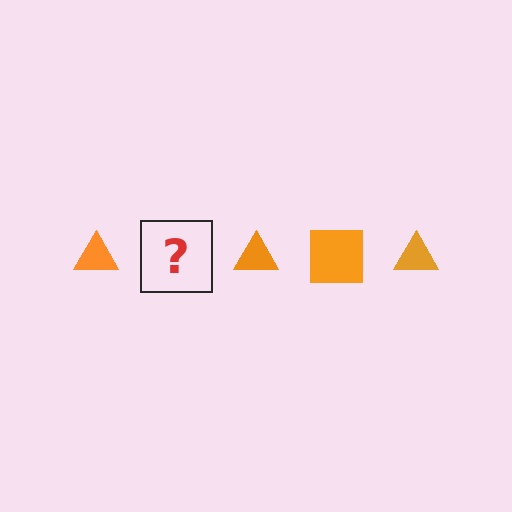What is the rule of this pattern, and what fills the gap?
The rule is that the pattern cycles through triangle, square shapes in orange. The gap should be filled with an orange square.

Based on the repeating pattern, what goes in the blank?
The blank should be an orange square.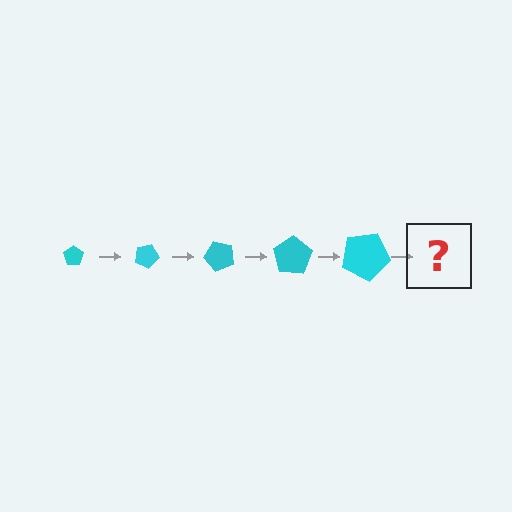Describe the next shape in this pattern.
It should be a pentagon, larger than the previous one and rotated 125 degrees from the start.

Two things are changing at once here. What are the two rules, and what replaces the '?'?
The two rules are that the pentagon grows larger each step and it rotates 25 degrees each step. The '?' should be a pentagon, larger than the previous one and rotated 125 degrees from the start.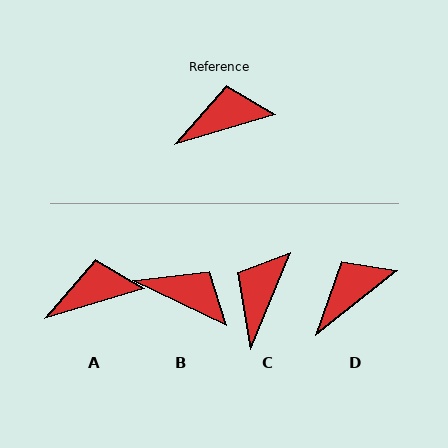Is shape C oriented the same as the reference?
No, it is off by about 51 degrees.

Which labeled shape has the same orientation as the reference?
A.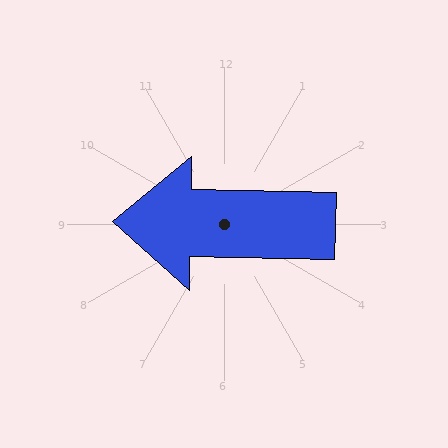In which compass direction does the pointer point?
West.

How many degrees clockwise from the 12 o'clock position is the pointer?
Approximately 271 degrees.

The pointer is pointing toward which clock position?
Roughly 9 o'clock.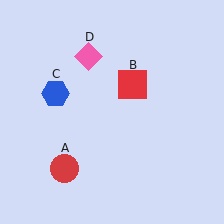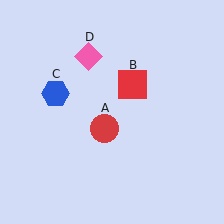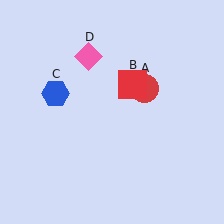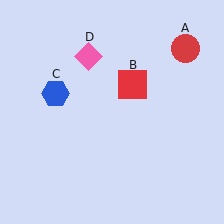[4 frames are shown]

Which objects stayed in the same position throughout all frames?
Red square (object B) and blue hexagon (object C) and pink diamond (object D) remained stationary.